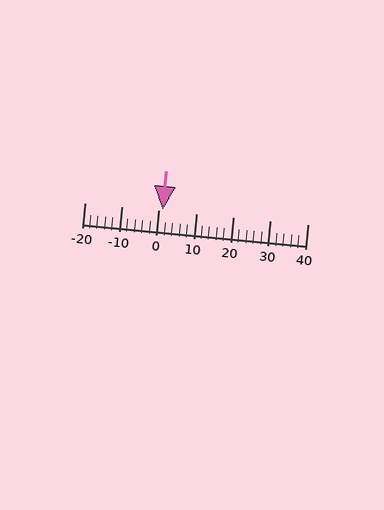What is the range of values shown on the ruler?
The ruler shows values from -20 to 40.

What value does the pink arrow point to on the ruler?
The pink arrow points to approximately 1.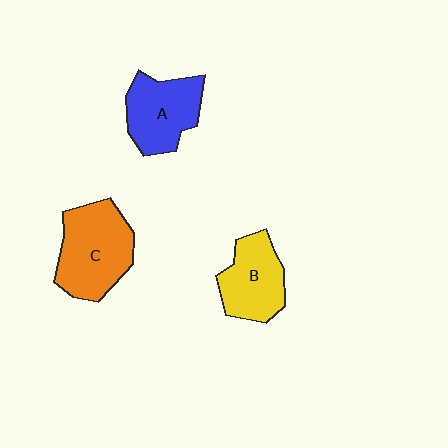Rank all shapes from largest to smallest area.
From largest to smallest: C (orange), A (blue), B (yellow).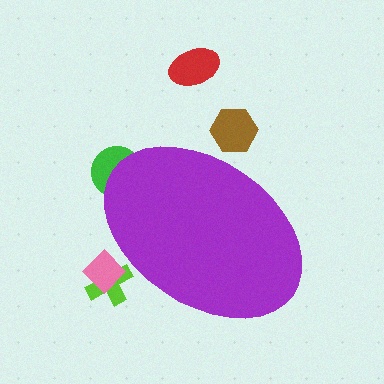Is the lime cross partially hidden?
Yes, the lime cross is partially hidden behind the purple ellipse.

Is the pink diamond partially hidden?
Yes, the pink diamond is partially hidden behind the purple ellipse.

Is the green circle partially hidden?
Yes, the green circle is partially hidden behind the purple ellipse.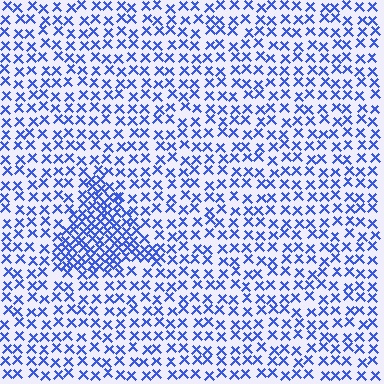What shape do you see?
I see a triangle.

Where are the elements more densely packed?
The elements are more densely packed inside the triangle boundary.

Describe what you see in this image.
The image contains small blue elements arranged at two different densities. A triangle-shaped region is visible where the elements are more densely packed than the surrounding area.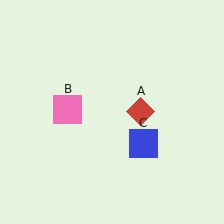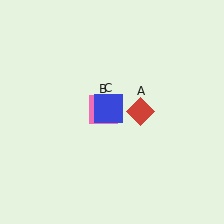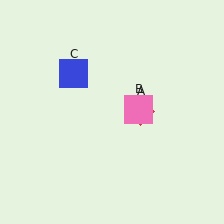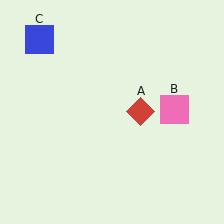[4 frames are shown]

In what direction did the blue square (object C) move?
The blue square (object C) moved up and to the left.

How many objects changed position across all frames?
2 objects changed position: pink square (object B), blue square (object C).